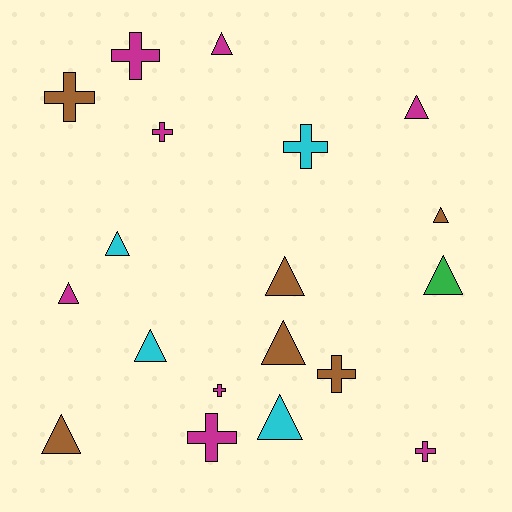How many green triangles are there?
There is 1 green triangle.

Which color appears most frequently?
Magenta, with 8 objects.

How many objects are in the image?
There are 19 objects.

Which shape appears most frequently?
Triangle, with 11 objects.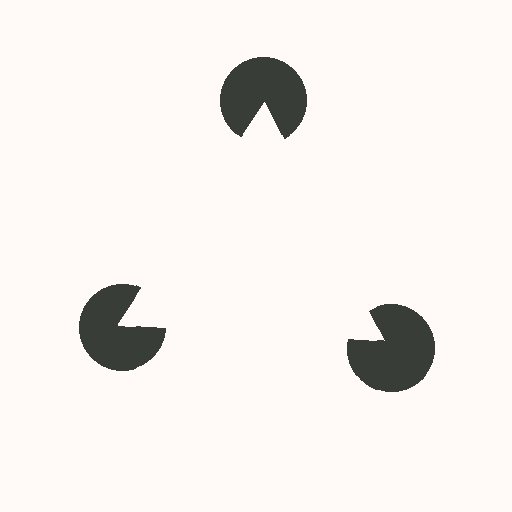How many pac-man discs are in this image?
There are 3 — one at each vertex of the illusory triangle.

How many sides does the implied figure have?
3 sides.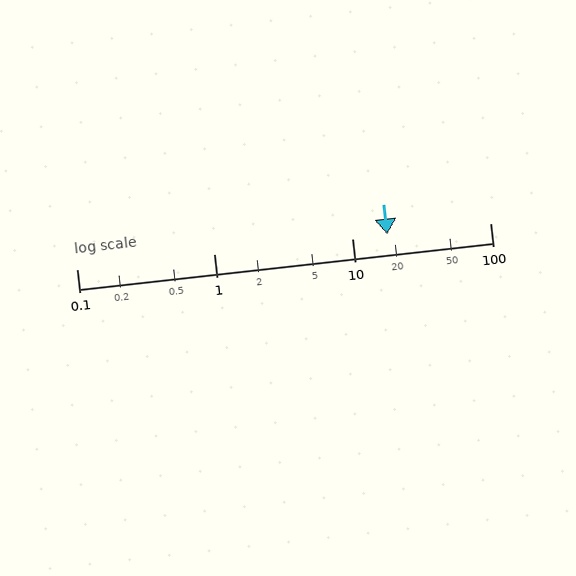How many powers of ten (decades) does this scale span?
The scale spans 3 decades, from 0.1 to 100.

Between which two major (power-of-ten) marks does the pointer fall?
The pointer is between 10 and 100.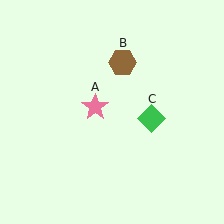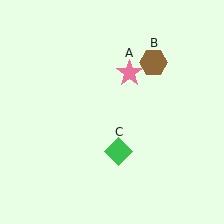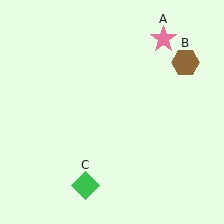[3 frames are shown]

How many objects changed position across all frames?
3 objects changed position: pink star (object A), brown hexagon (object B), green diamond (object C).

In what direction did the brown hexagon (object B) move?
The brown hexagon (object B) moved right.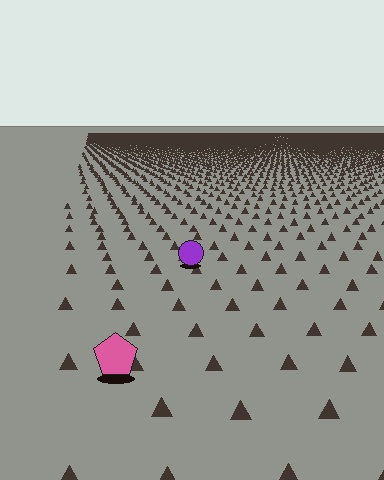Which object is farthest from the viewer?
The purple circle is farthest from the viewer. It appears smaller and the ground texture around it is denser.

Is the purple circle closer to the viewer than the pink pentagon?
No. The pink pentagon is closer — you can tell from the texture gradient: the ground texture is coarser near it.